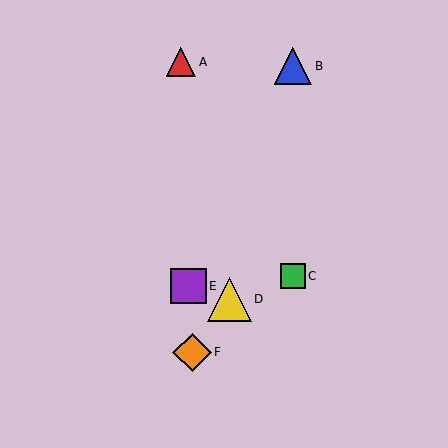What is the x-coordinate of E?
Object E is at x≈189.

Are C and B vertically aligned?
Yes, both are at x≈293.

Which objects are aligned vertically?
Objects B, C are aligned vertically.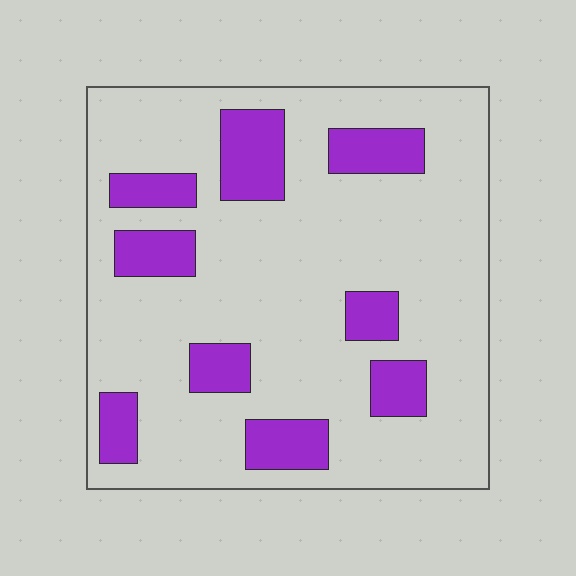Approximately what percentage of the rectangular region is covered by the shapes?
Approximately 20%.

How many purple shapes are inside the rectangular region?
9.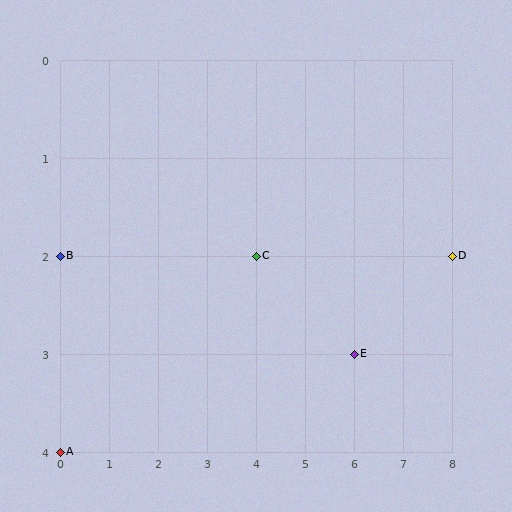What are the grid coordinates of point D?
Point D is at grid coordinates (8, 2).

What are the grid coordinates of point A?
Point A is at grid coordinates (0, 4).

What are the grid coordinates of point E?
Point E is at grid coordinates (6, 3).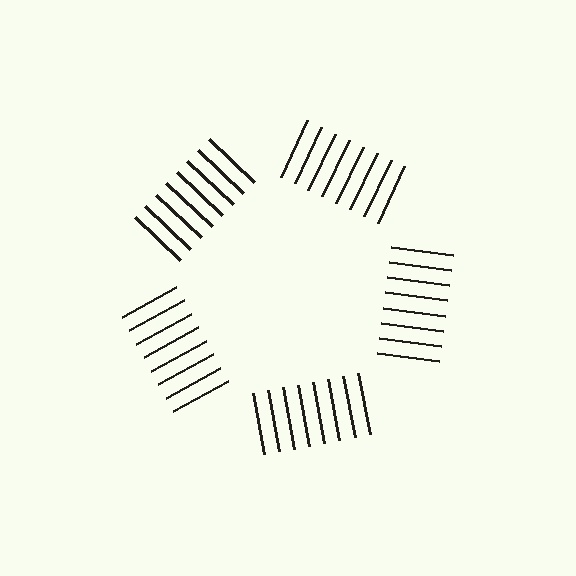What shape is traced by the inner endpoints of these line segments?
An illusory pentagon — the line segments terminate on its edges but no continuous stroke is drawn.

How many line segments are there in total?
40 — 8 along each of the 5 edges.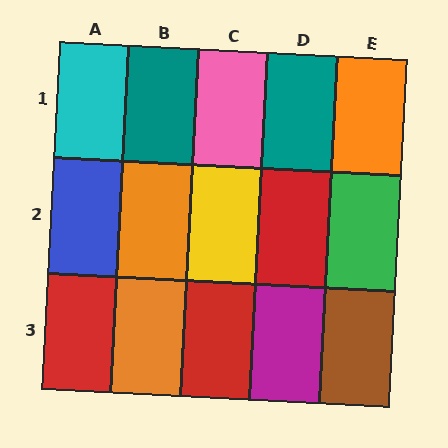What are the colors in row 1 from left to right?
Cyan, teal, pink, teal, orange.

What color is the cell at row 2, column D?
Red.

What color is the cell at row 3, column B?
Orange.